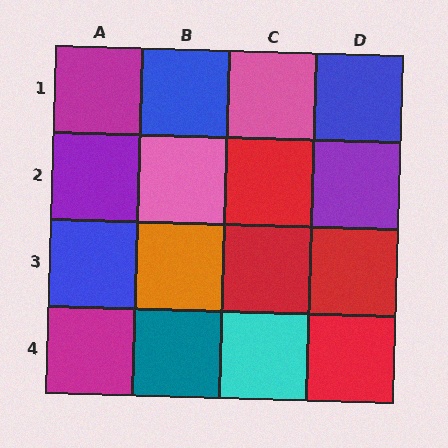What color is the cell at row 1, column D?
Blue.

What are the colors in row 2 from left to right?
Purple, pink, red, purple.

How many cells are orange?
1 cell is orange.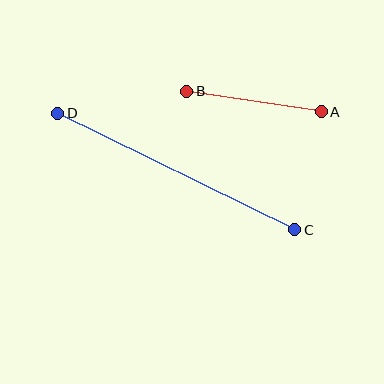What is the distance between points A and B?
The distance is approximately 136 pixels.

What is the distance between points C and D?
The distance is approximately 264 pixels.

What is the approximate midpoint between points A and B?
The midpoint is at approximately (254, 102) pixels.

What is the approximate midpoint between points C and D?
The midpoint is at approximately (176, 172) pixels.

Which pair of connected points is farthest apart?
Points C and D are farthest apart.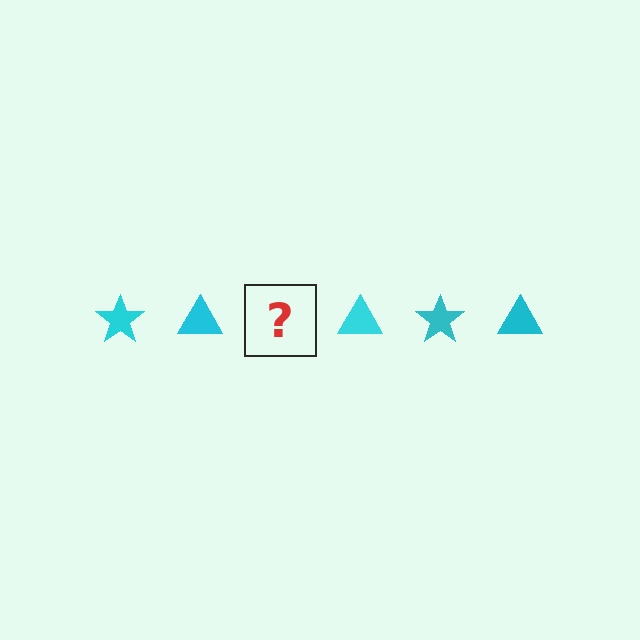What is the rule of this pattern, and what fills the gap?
The rule is that the pattern cycles through star, triangle shapes in cyan. The gap should be filled with a cyan star.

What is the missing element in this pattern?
The missing element is a cyan star.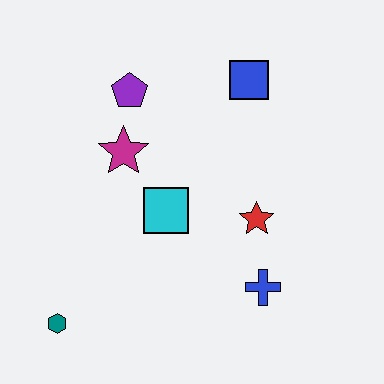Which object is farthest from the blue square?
The teal hexagon is farthest from the blue square.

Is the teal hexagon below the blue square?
Yes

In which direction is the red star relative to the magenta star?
The red star is to the right of the magenta star.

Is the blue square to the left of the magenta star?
No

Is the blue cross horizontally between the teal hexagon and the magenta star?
No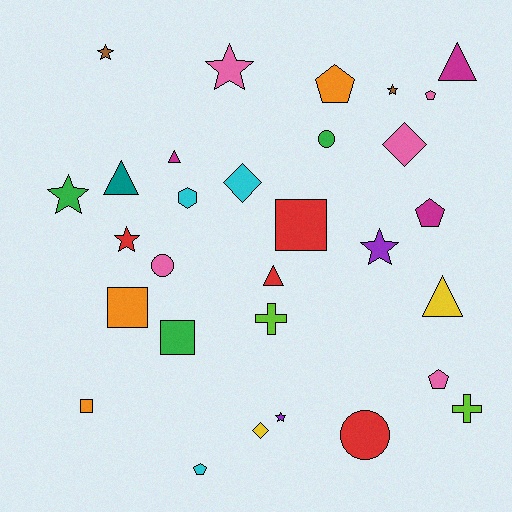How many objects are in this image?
There are 30 objects.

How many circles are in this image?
There are 3 circles.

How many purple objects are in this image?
There are 2 purple objects.